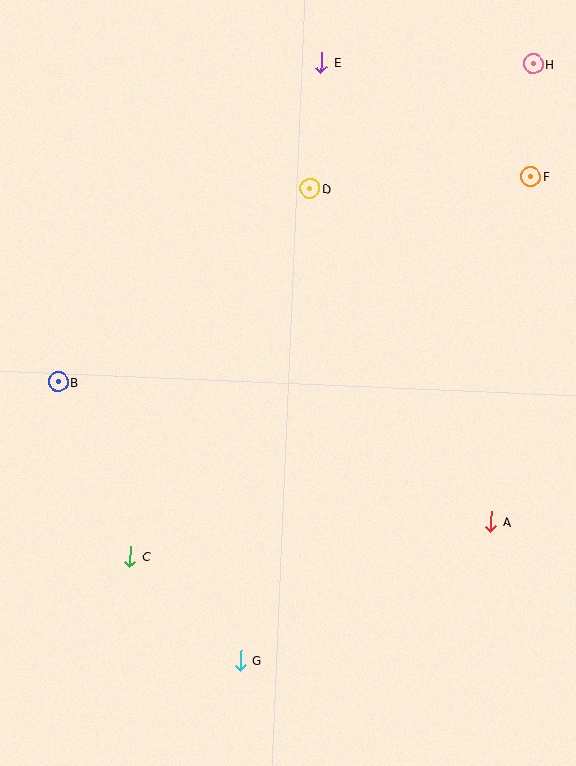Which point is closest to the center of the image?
Point D at (310, 189) is closest to the center.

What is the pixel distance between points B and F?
The distance between B and F is 515 pixels.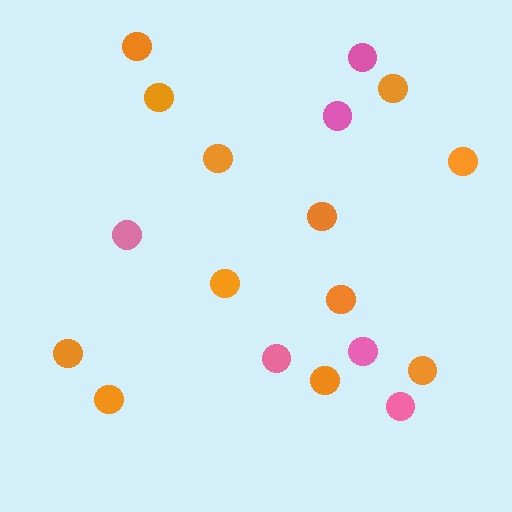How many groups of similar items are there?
There are 2 groups: one group of orange circles (12) and one group of pink circles (6).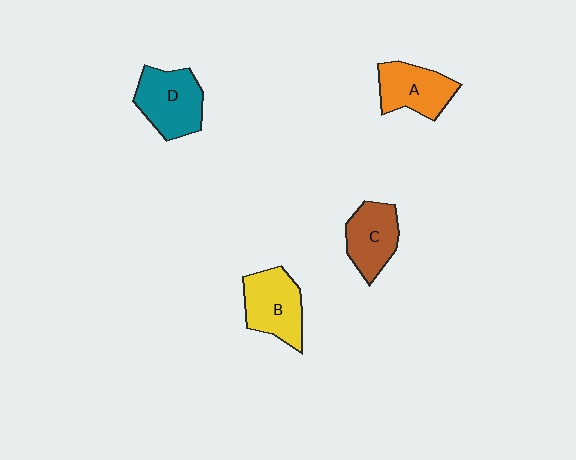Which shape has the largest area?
Shape D (teal).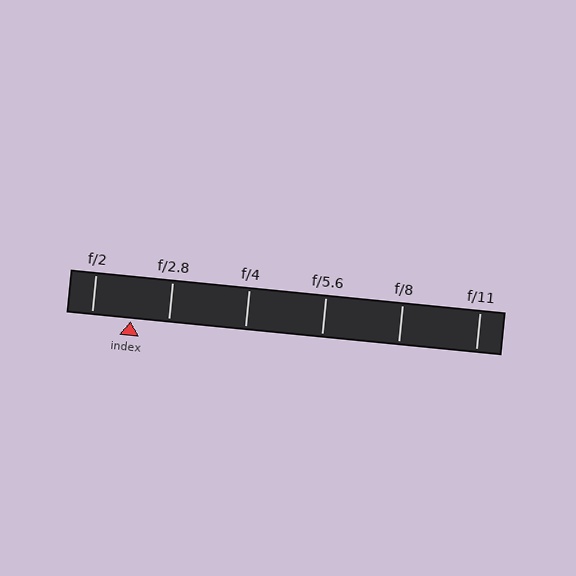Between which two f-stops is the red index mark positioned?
The index mark is between f/2 and f/2.8.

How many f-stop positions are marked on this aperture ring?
There are 6 f-stop positions marked.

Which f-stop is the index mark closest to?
The index mark is closest to f/2.8.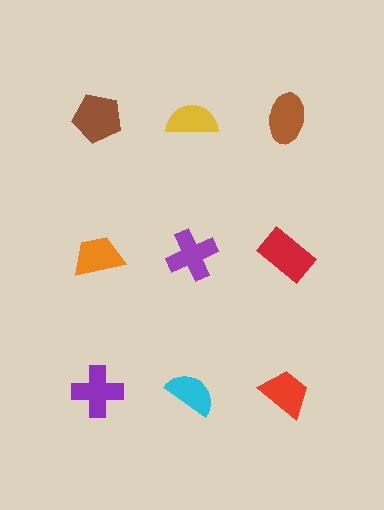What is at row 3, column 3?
A red trapezoid.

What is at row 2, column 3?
A red rectangle.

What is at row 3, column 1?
A purple cross.